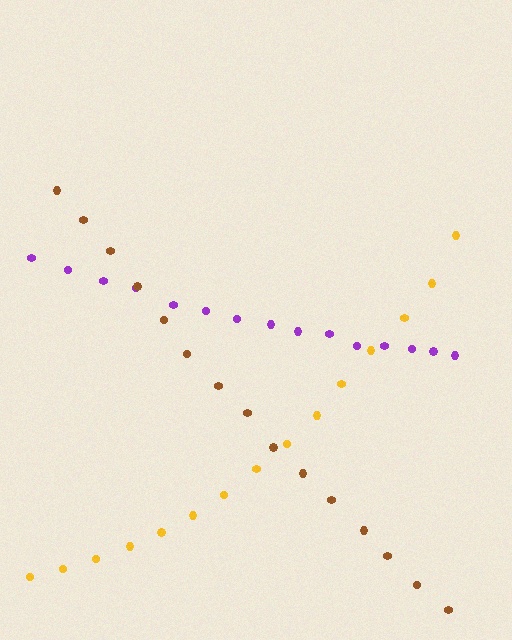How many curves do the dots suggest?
There are 3 distinct paths.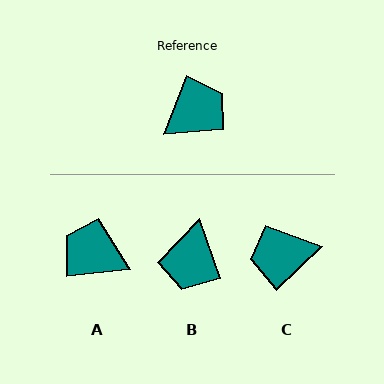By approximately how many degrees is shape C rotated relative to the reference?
Approximately 155 degrees counter-clockwise.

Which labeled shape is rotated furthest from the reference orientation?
C, about 155 degrees away.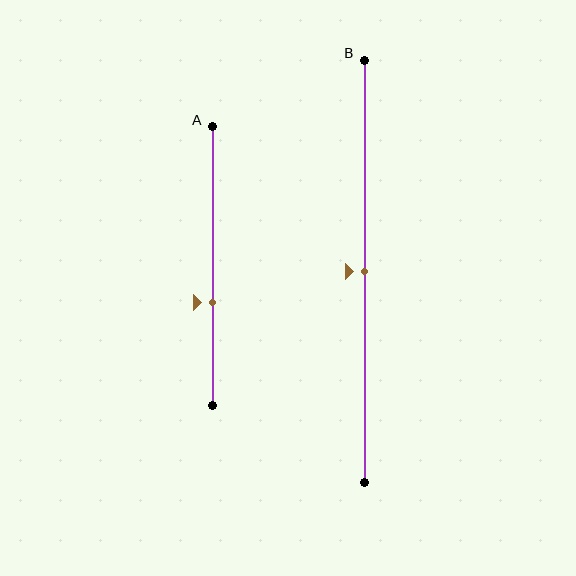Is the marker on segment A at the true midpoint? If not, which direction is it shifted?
No, the marker on segment A is shifted downward by about 13% of the segment length.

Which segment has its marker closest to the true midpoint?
Segment B has its marker closest to the true midpoint.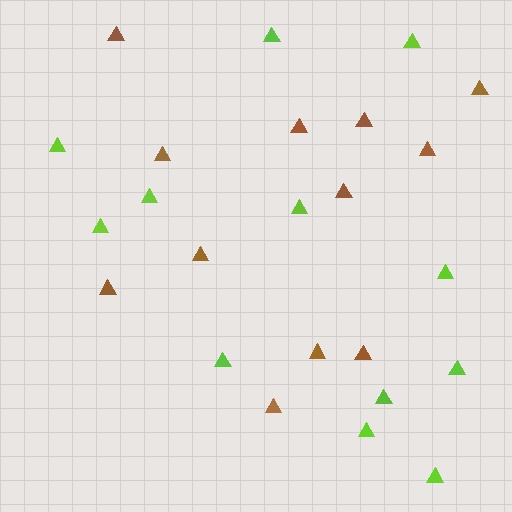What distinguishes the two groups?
There are 2 groups: one group of lime triangles (12) and one group of brown triangles (12).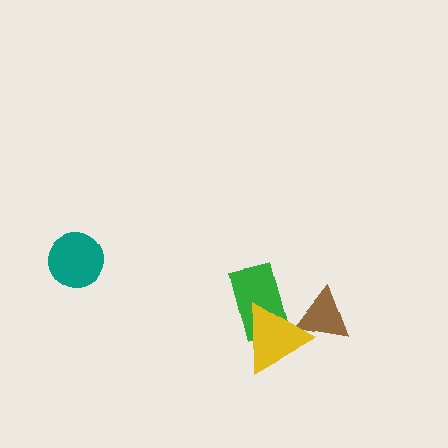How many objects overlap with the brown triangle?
1 object overlaps with the brown triangle.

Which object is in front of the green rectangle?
The yellow triangle is in front of the green rectangle.